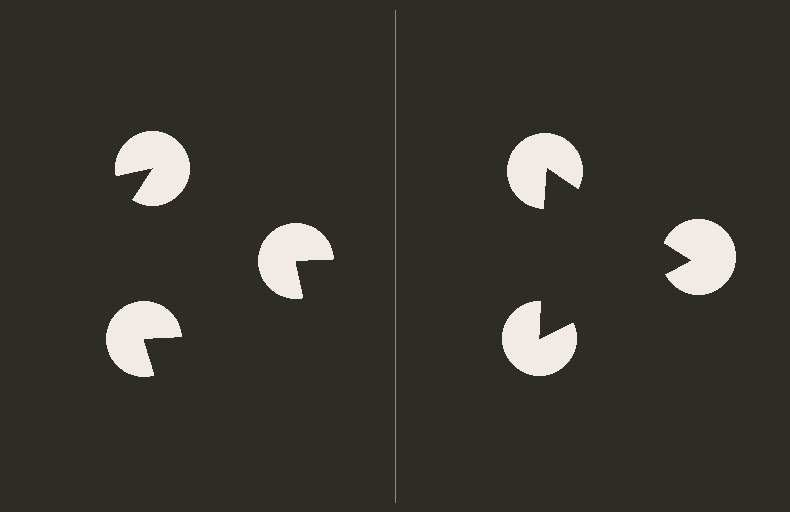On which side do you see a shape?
An illusory triangle appears on the right side. On the left side the wedge cuts are rotated, so no coherent shape forms.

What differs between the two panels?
The pac-man discs are positioned identically on both sides; only the wedge orientations differ. On the right they align to a triangle; on the left they are misaligned.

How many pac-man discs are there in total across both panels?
6 — 3 on each side.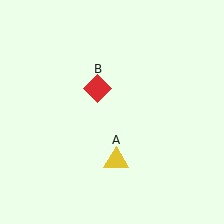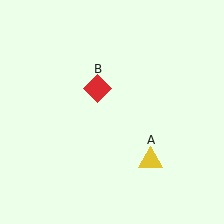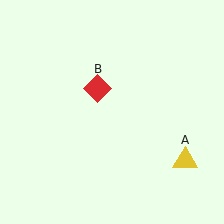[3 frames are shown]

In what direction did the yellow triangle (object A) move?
The yellow triangle (object A) moved right.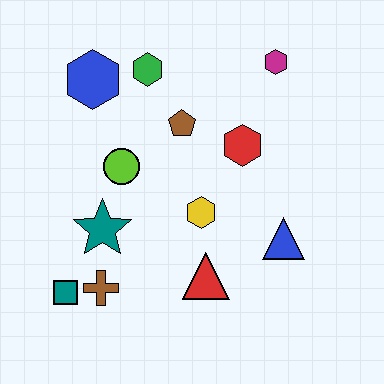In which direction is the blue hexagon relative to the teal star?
The blue hexagon is above the teal star.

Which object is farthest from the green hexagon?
The teal square is farthest from the green hexagon.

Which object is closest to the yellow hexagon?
The red triangle is closest to the yellow hexagon.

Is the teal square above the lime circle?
No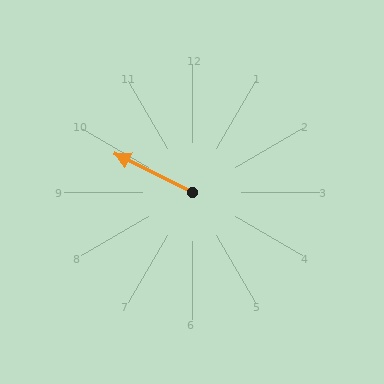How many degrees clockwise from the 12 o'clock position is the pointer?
Approximately 297 degrees.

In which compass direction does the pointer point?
Northwest.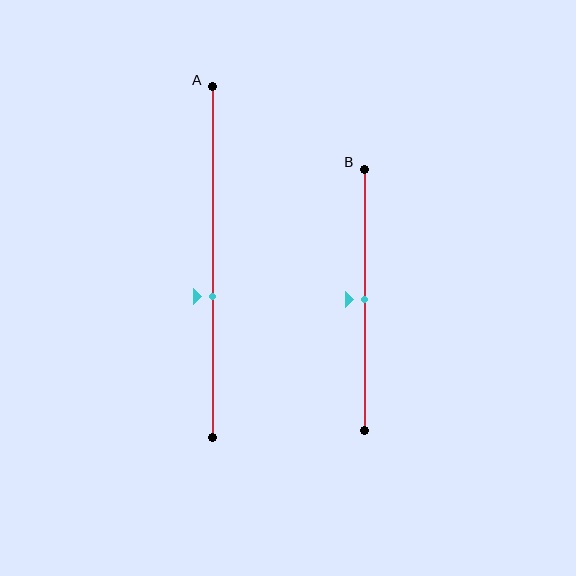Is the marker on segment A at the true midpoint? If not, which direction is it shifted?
No, the marker on segment A is shifted downward by about 10% of the segment length.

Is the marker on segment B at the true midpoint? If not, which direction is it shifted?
Yes, the marker on segment B is at the true midpoint.